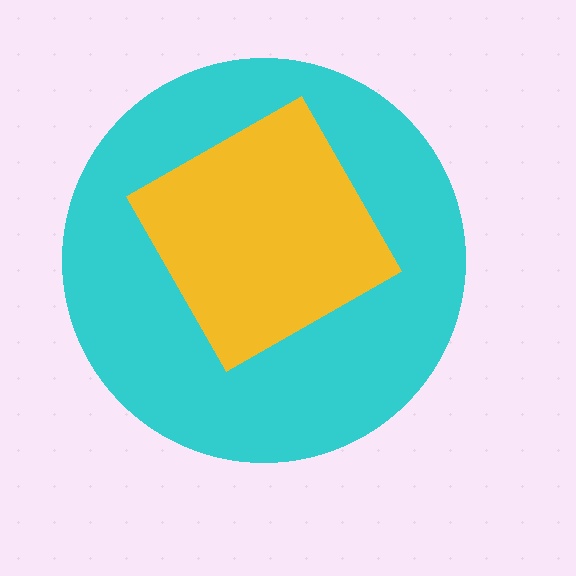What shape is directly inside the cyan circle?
The yellow square.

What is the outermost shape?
The cyan circle.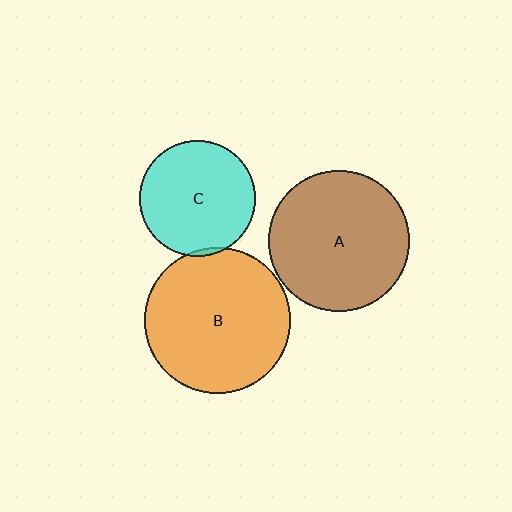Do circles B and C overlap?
Yes.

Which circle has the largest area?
Circle B (orange).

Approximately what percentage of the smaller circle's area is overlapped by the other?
Approximately 5%.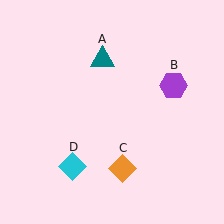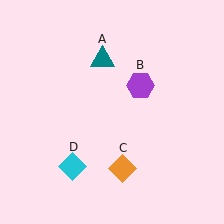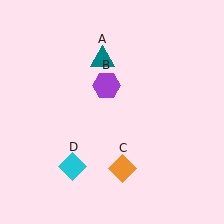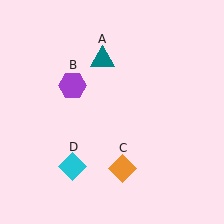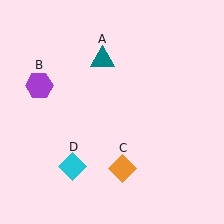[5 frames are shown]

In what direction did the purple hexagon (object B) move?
The purple hexagon (object B) moved left.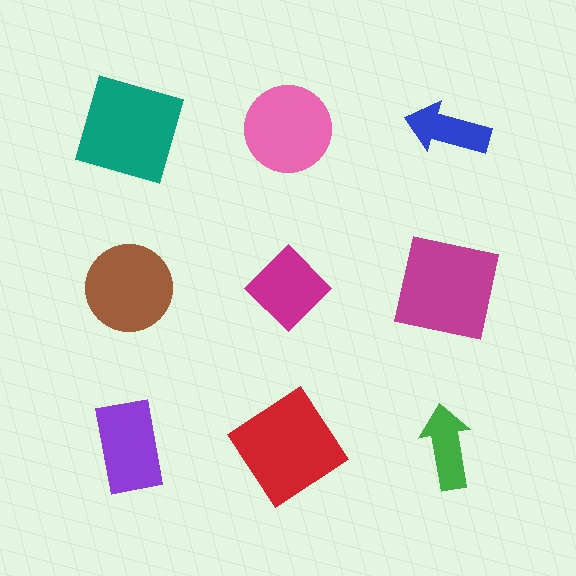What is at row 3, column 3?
A green arrow.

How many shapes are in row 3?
3 shapes.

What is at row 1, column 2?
A pink circle.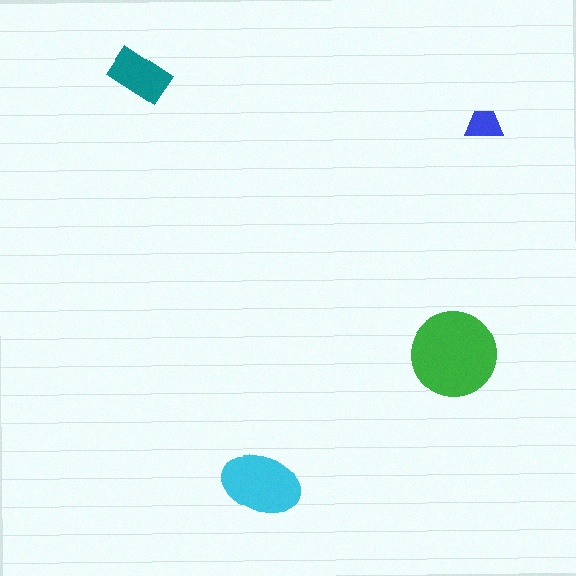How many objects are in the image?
There are 4 objects in the image.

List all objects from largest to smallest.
The green circle, the cyan ellipse, the teal rectangle, the blue trapezoid.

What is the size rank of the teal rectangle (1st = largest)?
3rd.